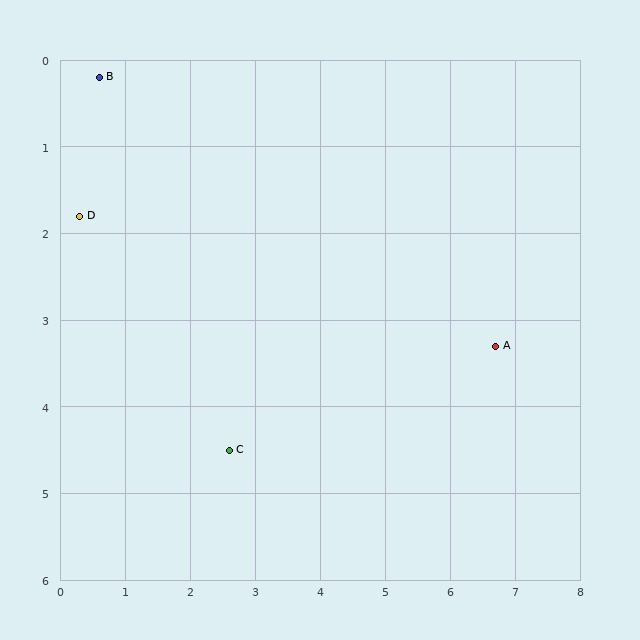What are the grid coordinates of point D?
Point D is at approximately (0.3, 1.8).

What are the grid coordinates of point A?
Point A is at approximately (6.7, 3.3).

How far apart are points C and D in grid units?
Points C and D are about 3.5 grid units apart.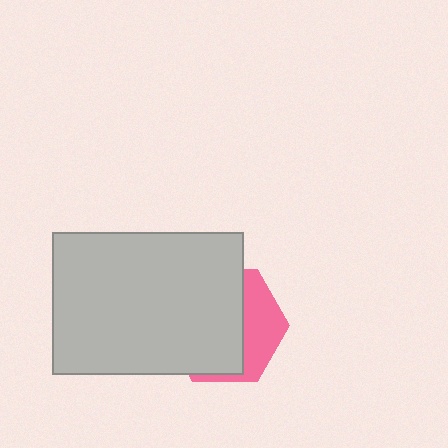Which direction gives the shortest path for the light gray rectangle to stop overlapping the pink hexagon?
Moving left gives the shortest separation.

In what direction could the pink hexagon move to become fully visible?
The pink hexagon could move right. That would shift it out from behind the light gray rectangle entirely.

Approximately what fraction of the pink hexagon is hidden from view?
Roughly 66% of the pink hexagon is hidden behind the light gray rectangle.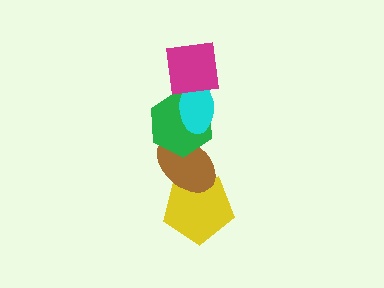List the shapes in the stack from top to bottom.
From top to bottom: the magenta square, the cyan ellipse, the green hexagon, the brown ellipse, the yellow pentagon.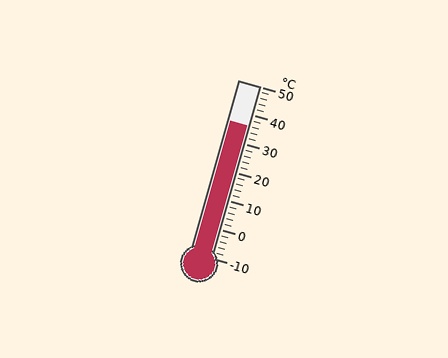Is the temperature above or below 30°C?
The temperature is above 30°C.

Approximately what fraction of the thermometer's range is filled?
The thermometer is filled to approximately 75% of its range.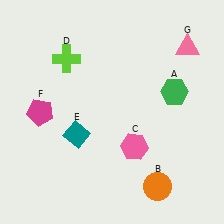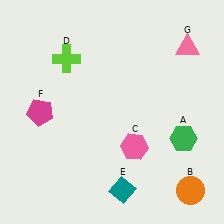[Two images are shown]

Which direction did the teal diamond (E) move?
The teal diamond (E) moved down.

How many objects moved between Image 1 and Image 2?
3 objects moved between the two images.